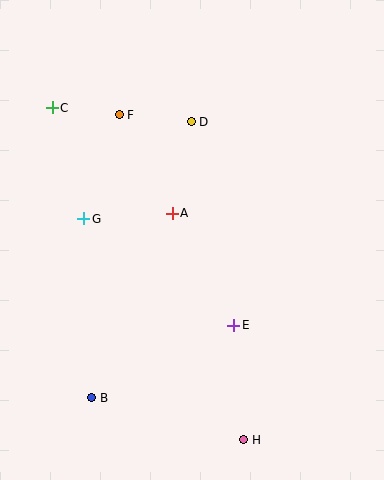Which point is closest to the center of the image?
Point A at (172, 213) is closest to the center.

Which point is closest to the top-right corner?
Point D is closest to the top-right corner.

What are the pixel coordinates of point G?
Point G is at (84, 219).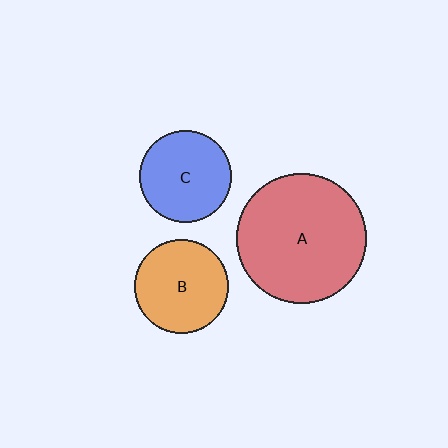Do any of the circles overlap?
No, none of the circles overlap.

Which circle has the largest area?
Circle A (red).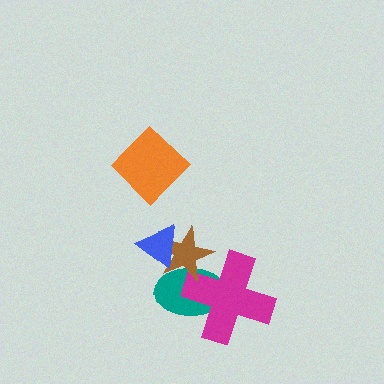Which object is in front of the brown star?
The blue triangle is in front of the brown star.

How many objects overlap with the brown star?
3 objects overlap with the brown star.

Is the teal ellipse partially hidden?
Yes, it is partially covered by another shape.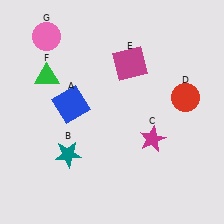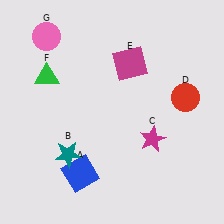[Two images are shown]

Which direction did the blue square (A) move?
The blue square (A) moved down.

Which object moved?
The blue square (A) moved down.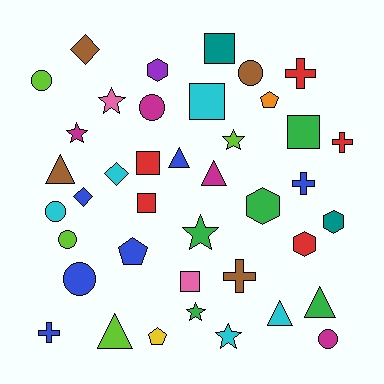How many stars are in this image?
There are 6 stars.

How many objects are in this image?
There are 40 objects.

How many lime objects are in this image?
There are 4 lime objects.